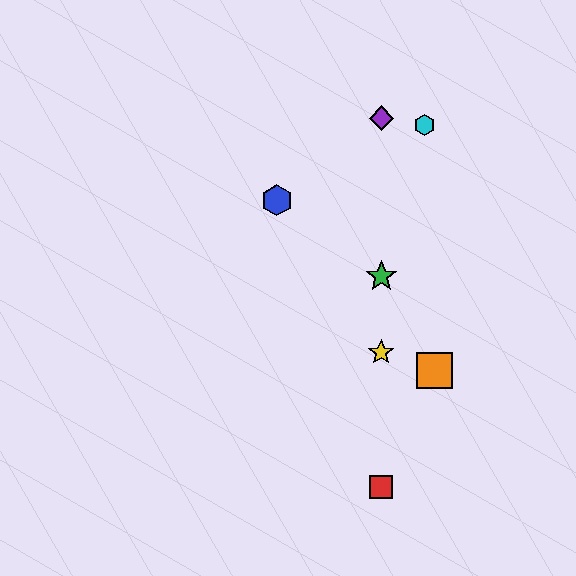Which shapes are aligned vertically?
The red square, the green star, the yellow star, the purple diamond are aligned vertically.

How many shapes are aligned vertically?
4 shapes (the red square, the green star, the yellow star, the purple diamond) are aligned vertically.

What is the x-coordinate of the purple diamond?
The purple diamond is at x≈381.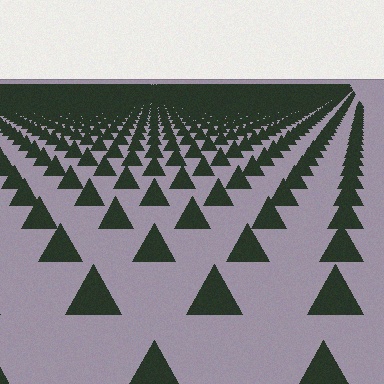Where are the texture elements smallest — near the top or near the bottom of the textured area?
Near the top.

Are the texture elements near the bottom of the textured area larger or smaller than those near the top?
Larger. Near the bottom, elements are closer to the viewer and appear at a bigger on-screen size.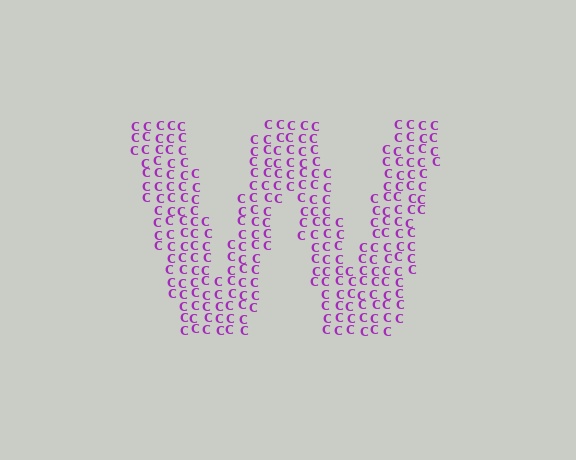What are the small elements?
The small elements are letter C's.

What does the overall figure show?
The overall figure shows the letter W.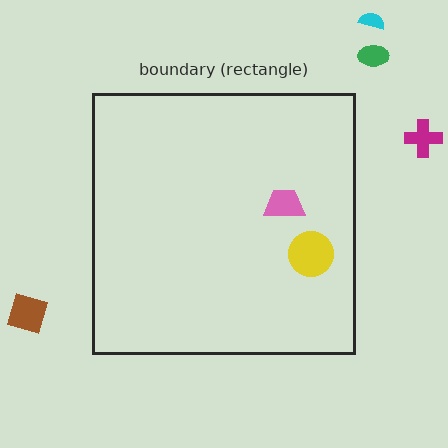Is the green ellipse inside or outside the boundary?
Outside.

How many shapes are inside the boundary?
2 inside, 4 outside.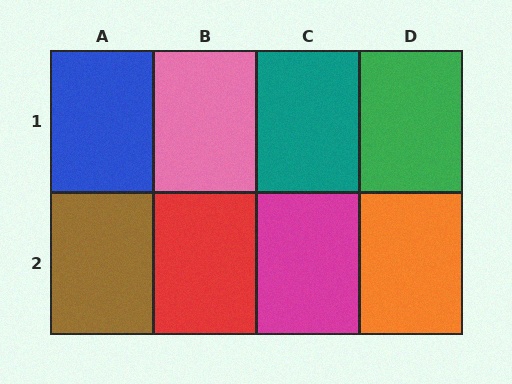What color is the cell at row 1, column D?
Green.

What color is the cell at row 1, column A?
Blue.